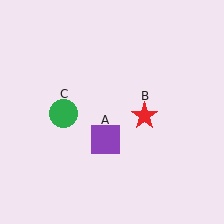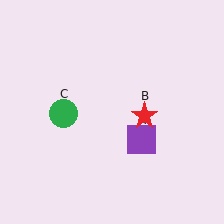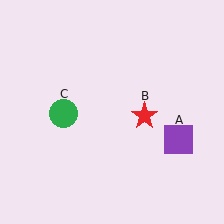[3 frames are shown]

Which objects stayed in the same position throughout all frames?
Red star (object B) and green circle (object C) remained stationary.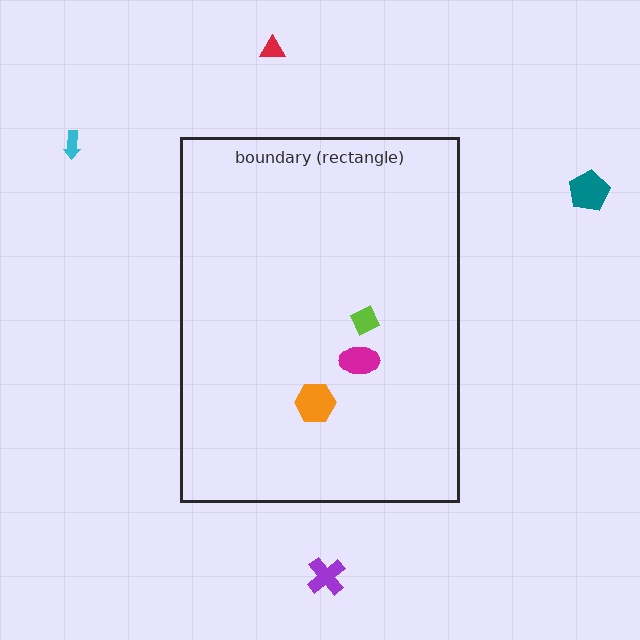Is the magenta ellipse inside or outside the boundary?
Inside.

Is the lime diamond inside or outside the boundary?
Inside.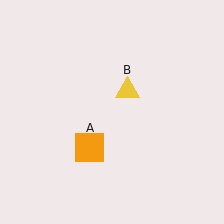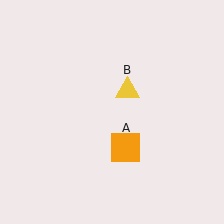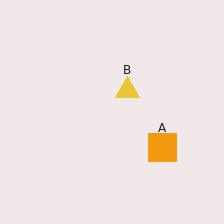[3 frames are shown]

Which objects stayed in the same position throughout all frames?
Yellow triangle (object B) remained stationary.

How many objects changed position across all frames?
1 object changed position: orange square (object A).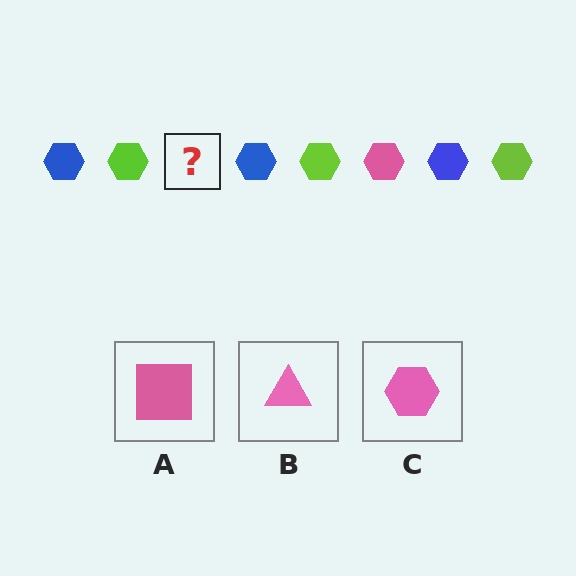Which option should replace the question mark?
Option C.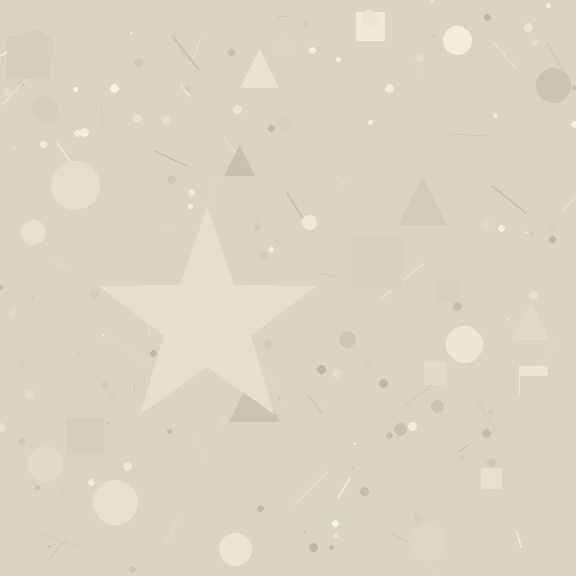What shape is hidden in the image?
A star is hidden in the image.